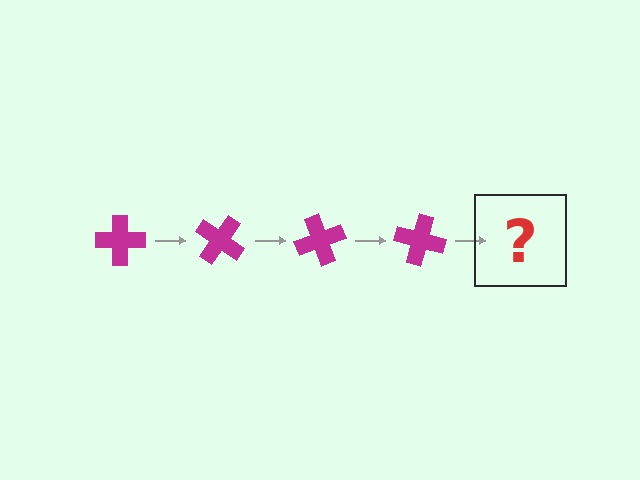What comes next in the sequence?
The next element should be a magenta cross rotated 140 degrees.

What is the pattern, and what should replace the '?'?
The pattern is that the cross rotates 35 degrees each step. The '?' should be a magenta cross rotated 140 degrees.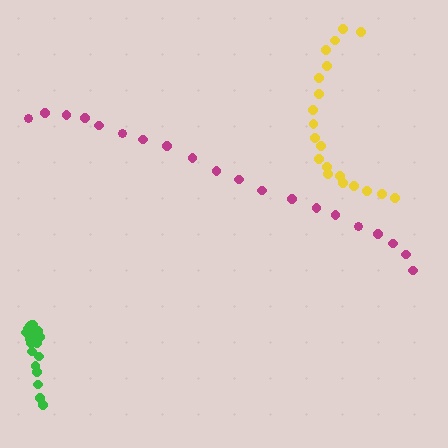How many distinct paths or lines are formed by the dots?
There are 3 distinct paths.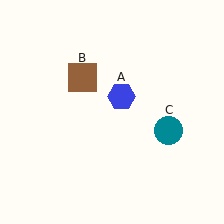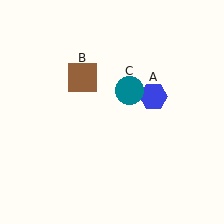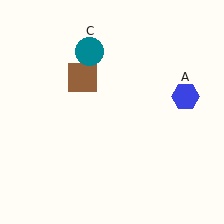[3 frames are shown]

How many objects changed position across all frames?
2 objects changed position: blue hexagon (object A), teal circle (object C).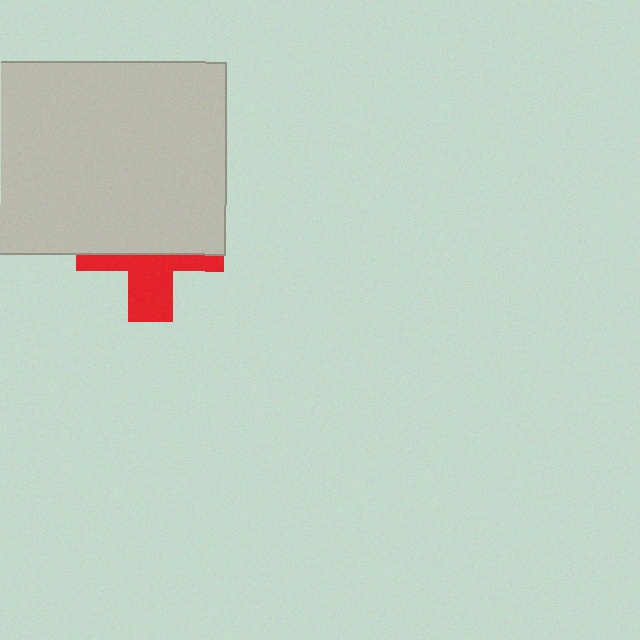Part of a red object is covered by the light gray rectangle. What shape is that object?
It is a cross.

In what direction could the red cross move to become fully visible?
The red cross could move down. That would shift it out from behind the light gray rectangle entirely.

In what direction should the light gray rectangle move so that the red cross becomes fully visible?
The light gray rectangle should move up. That is the shortest direction to clear the overlap and leave the red cross fully visible.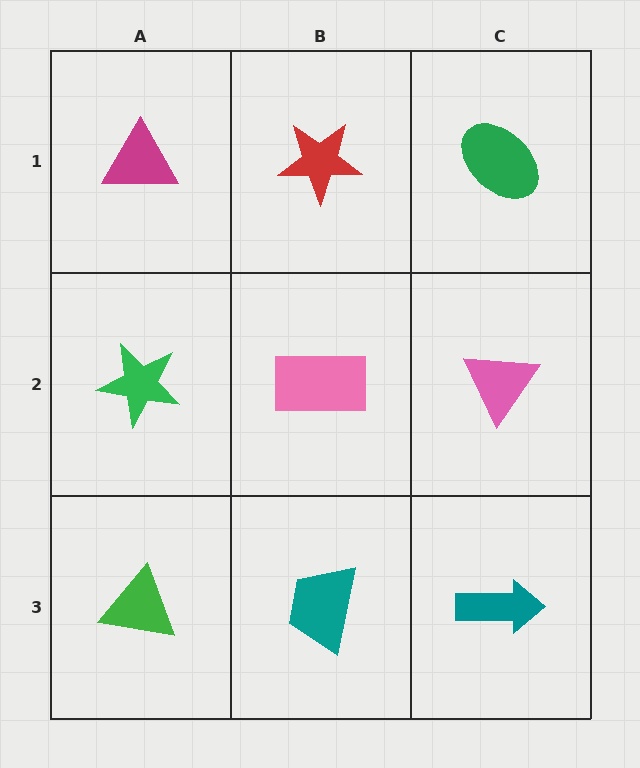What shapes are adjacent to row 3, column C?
A pink triangle (row 2, column C), a teal trapezoid (row 3, column B).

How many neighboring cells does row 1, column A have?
2.